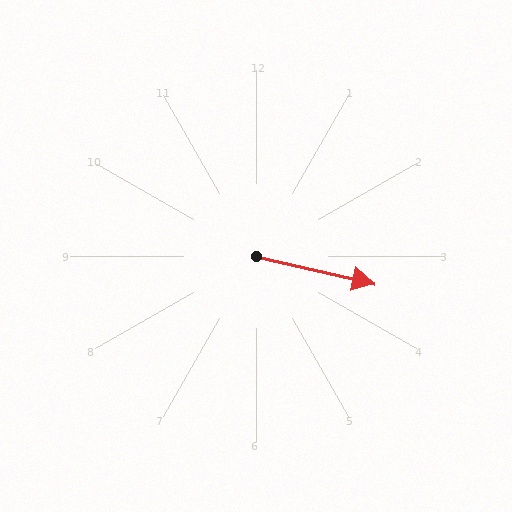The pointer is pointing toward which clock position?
Roughly 3 o'clock.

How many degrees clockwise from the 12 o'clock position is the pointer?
Approximately 103 degrees.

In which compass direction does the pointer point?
East.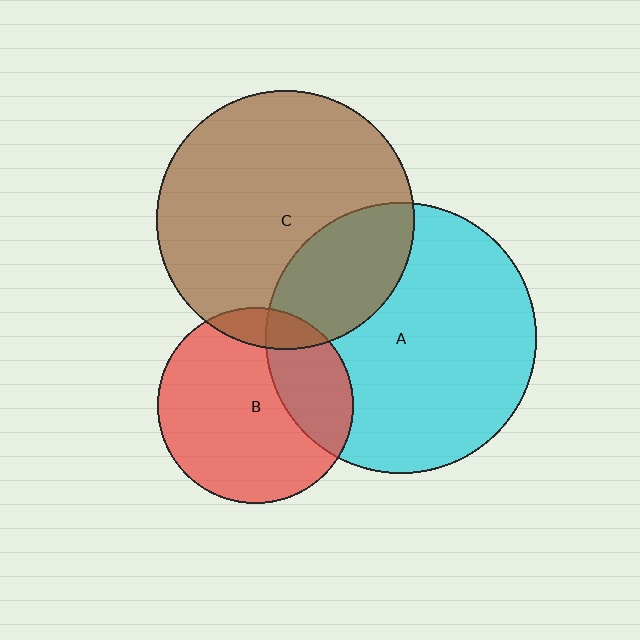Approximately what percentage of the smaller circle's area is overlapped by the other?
Approximately 10%.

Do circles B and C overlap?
Yes.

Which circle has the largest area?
Circle A (cyan).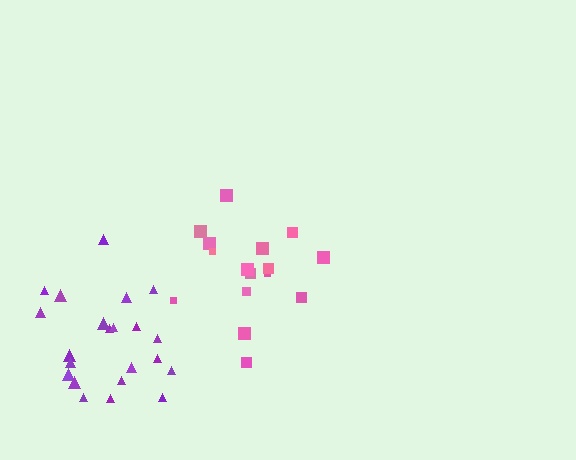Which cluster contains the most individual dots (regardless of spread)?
Purple (22).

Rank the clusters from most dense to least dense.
purple, pink.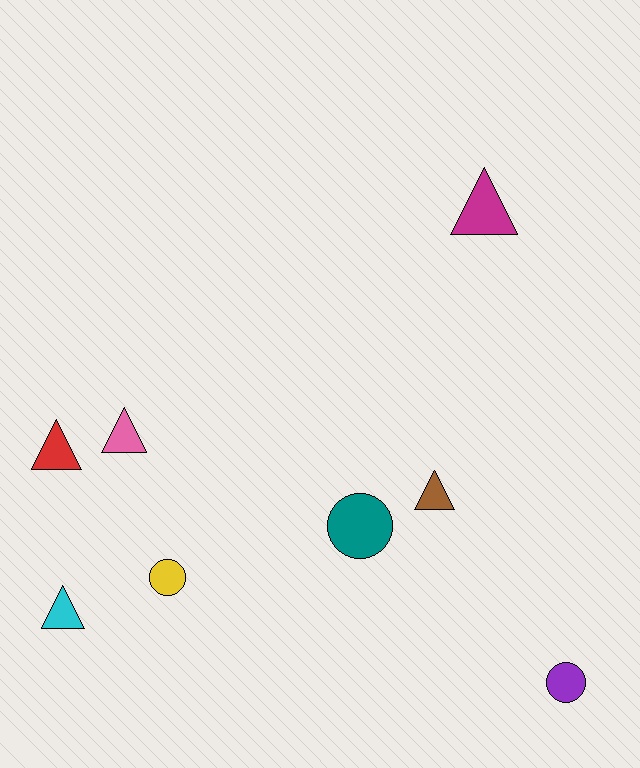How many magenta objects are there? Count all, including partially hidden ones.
There is 1 magenta object.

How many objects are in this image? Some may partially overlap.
There are 8 objects.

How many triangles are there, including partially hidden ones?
There are 5 triangles.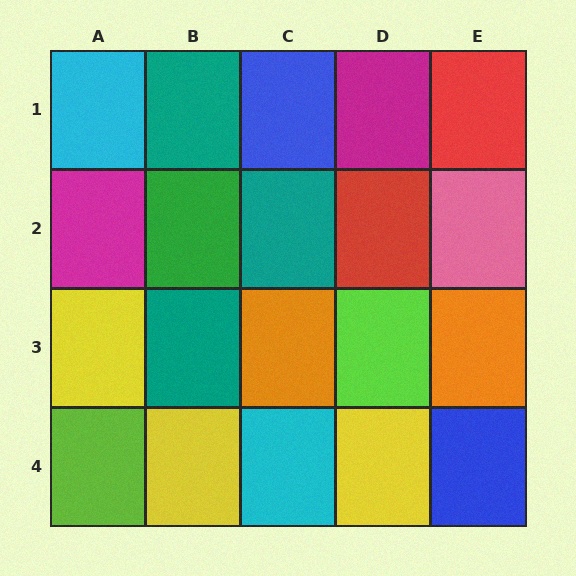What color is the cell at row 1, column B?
Teal.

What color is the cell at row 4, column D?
Yellow.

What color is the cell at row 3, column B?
Teal.